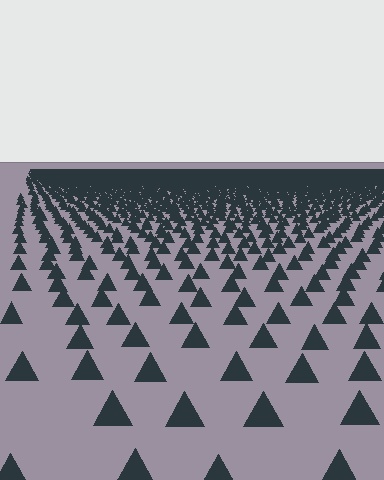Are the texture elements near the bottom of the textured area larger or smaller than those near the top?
Larger. Near the bottom, elements are closer to the viewer and appear at a bigger on-screen size.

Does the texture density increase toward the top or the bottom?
Density increases toward the top.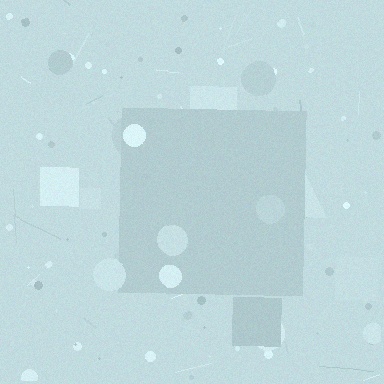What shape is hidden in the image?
A square is hidden in the image.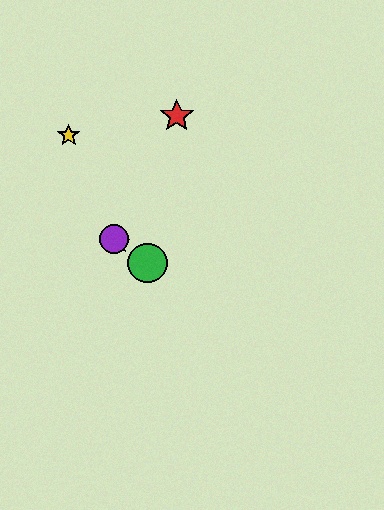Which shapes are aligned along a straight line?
The blue star, the green circle, the purple circle are aligned along a straight line.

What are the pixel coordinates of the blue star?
The blue star is at (119, 243).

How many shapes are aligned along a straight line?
3 shapes (the blue star, the green circle, the purple circle) are aligned along a straight line.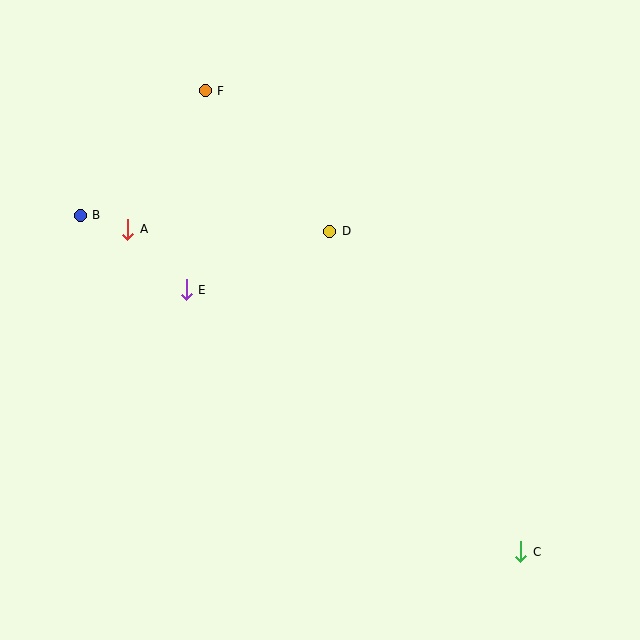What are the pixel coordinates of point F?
Point F is at (205, 91).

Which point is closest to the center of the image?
Point D at (330, 231) is closest to the center.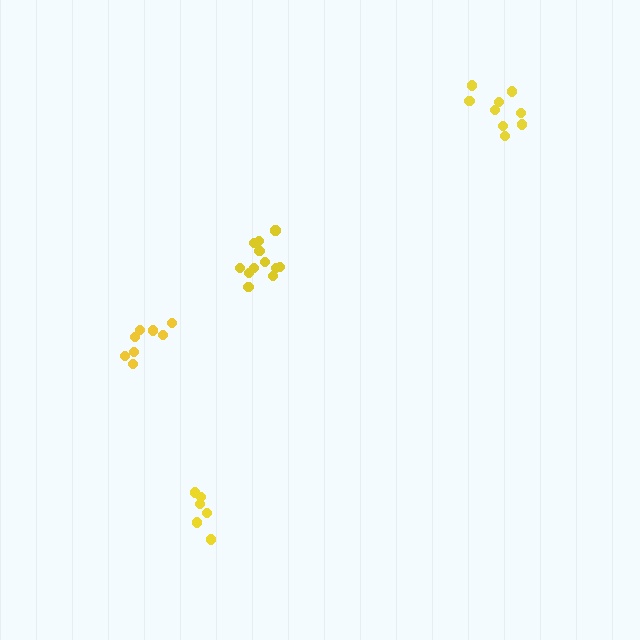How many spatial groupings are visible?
There are 4 spatial groupings.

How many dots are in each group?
Group 1: 9 dots, Group 2: 8 dots, Group 3: 6 dots, Group 4: 12 dots (35 total).